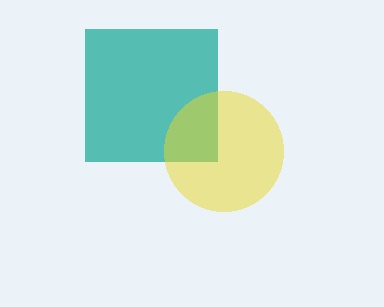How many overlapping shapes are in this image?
There are 2 overlapping shapes in the image.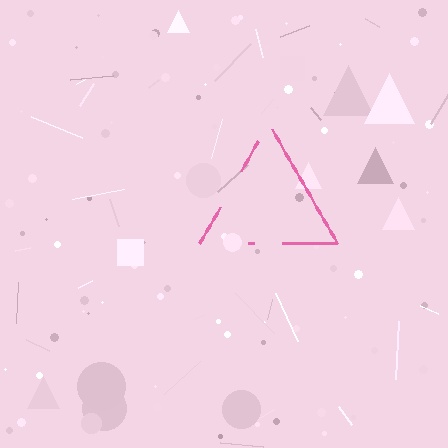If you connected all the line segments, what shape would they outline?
They would outline a triangle.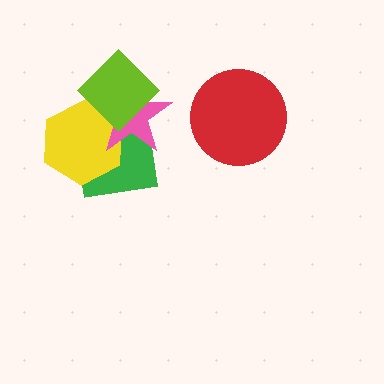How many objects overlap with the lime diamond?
3 objects overlap with the lime diamond.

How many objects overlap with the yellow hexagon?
3 objects overlap with the yellow hexagon.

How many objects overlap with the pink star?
3 objects overlap with the pink star.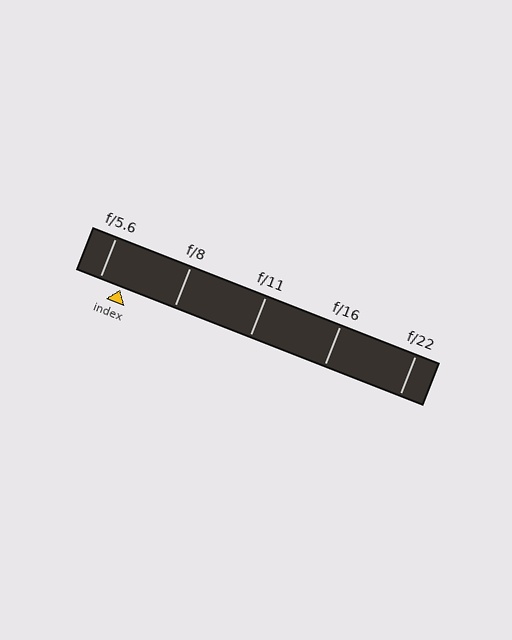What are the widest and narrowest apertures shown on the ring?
The widest aperture shown is f/5.6 and the narrowest is f/22.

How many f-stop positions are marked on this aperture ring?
There are 5 f-stop positions marked.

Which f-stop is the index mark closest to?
The index mark is closest to f/5.6.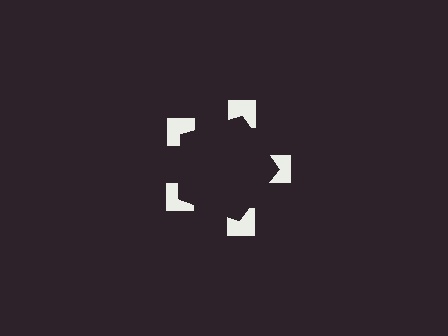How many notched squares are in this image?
There are 5 — one at each vertex of the illusory pentagon.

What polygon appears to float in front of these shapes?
An illusory pentagon — its edges are inferred from the aligned wedge cuts in the notched squares, not physically drawn.